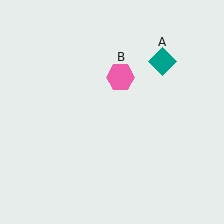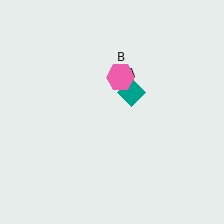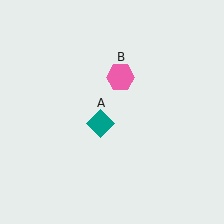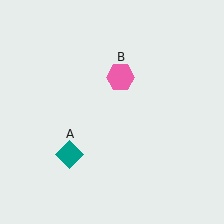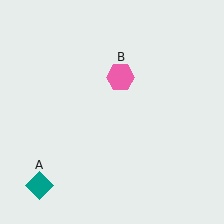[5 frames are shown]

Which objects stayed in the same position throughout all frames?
Pink hexagon (object B) remained stationary.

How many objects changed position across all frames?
1 object changed position: teal diamond (object A).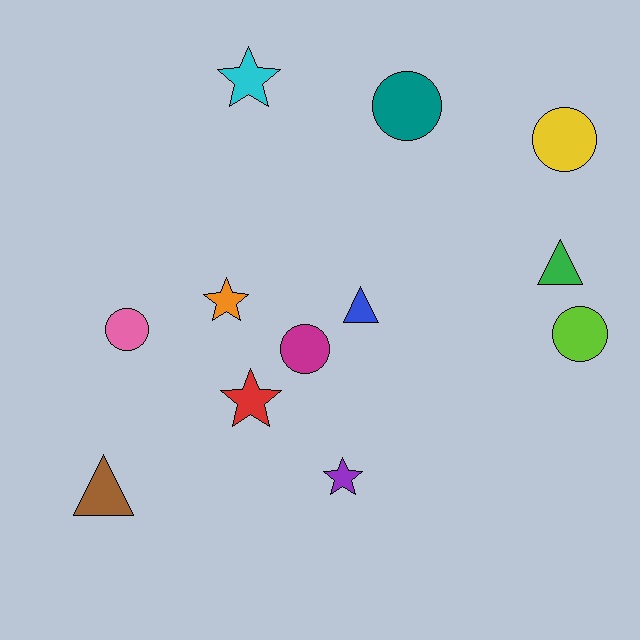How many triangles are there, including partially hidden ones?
There are 3 triangles.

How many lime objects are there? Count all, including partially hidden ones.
There is 1 lime object.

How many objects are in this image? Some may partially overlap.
There are 12 objects.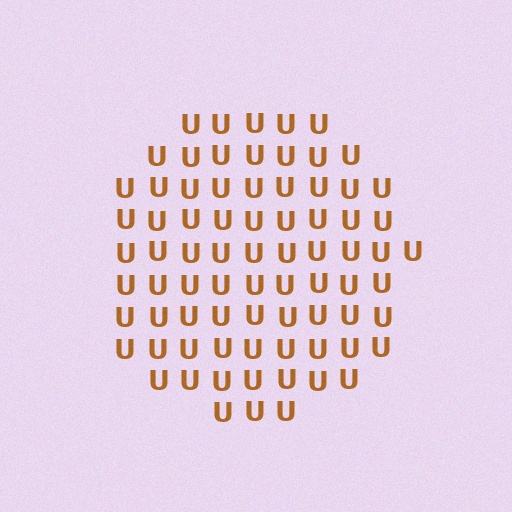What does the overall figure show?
The overall figure shows a circle.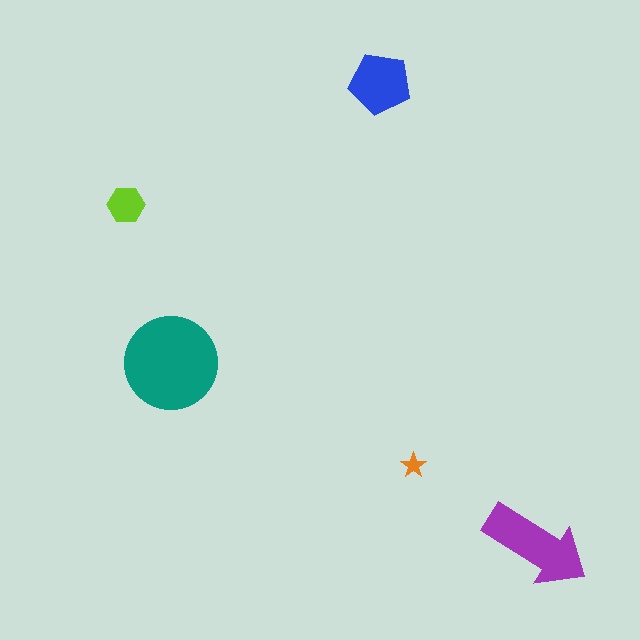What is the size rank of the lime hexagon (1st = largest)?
4th.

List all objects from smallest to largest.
The orange star, the lime hexagon, the blue pentagon, the purple arrow, the teal circle.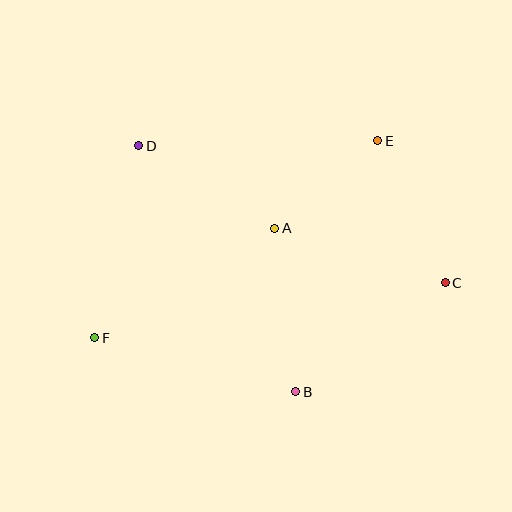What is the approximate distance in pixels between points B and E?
The distance between B and E is approximately 264 pixels.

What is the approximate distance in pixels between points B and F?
The distance between B and F is approximately 208 pixels.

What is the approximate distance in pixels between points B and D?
The distance between B and D is approximately 292 pixels.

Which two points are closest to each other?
Points A and E are closest to each other.